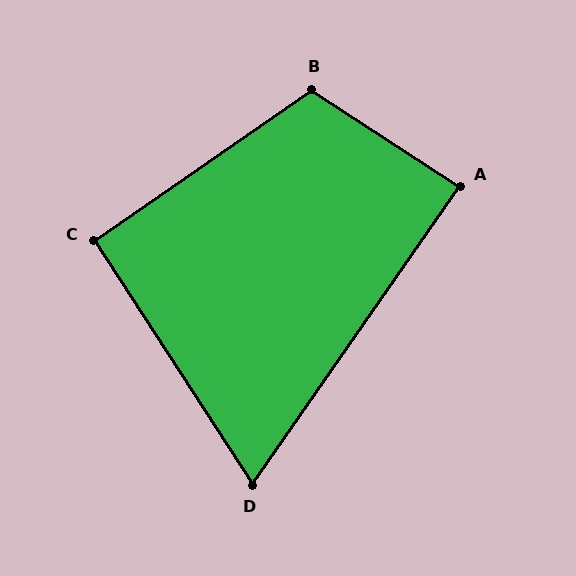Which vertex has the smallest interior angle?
D, at approximately 68 degrees.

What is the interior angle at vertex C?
Approximately 92 degrees (approximately right).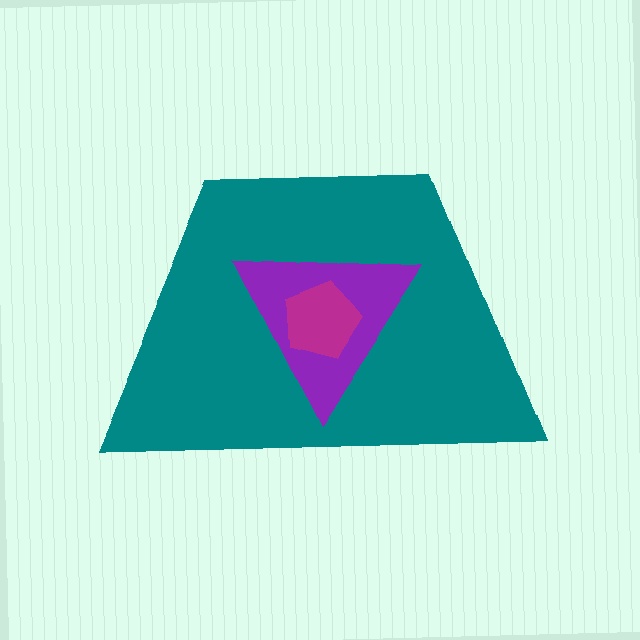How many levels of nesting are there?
3.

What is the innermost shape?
The magenta pentagon.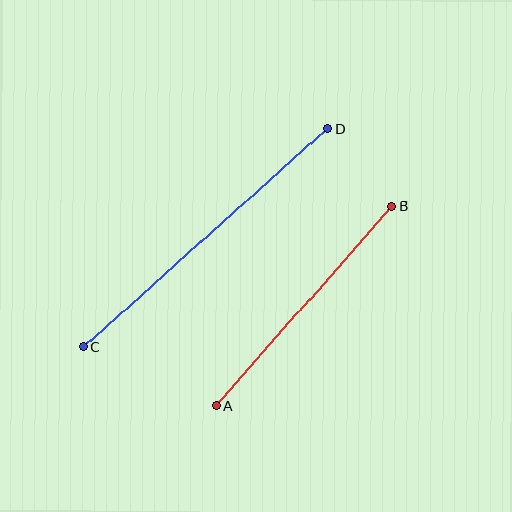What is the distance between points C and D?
The distance is approximately 328 pixels.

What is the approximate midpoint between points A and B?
The midpoint is at approximately (304, 306) pixels.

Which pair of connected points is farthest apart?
Points C and D are farthest apart.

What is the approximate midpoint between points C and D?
The midpoint is at approximately (206, 238) pixels.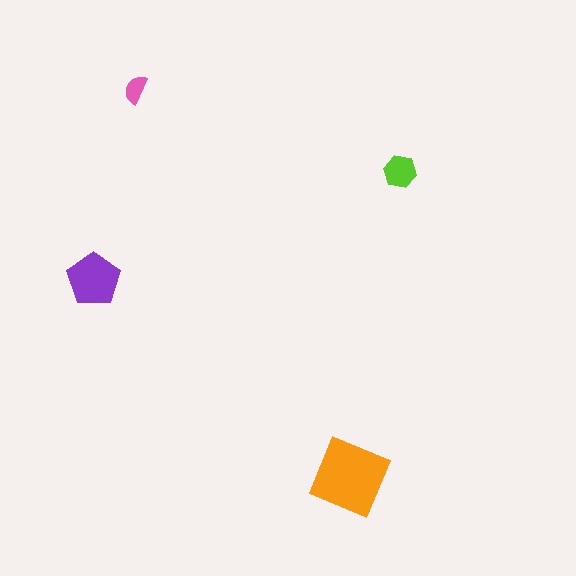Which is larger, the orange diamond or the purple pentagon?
The orange diamond.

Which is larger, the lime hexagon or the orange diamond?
The orange diamond.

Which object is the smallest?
The pink semicircle.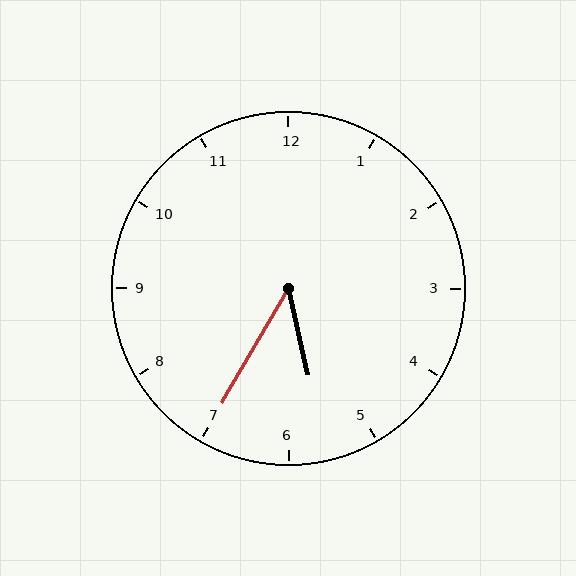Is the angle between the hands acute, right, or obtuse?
It is acute.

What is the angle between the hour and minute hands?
Approximately 42 degrees.